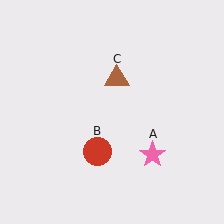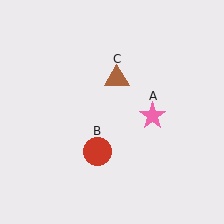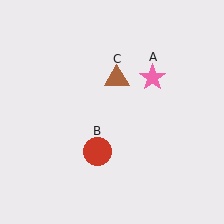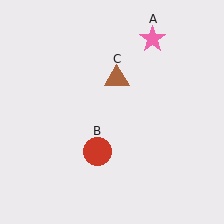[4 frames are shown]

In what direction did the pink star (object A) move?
The pink star (object A) moved up.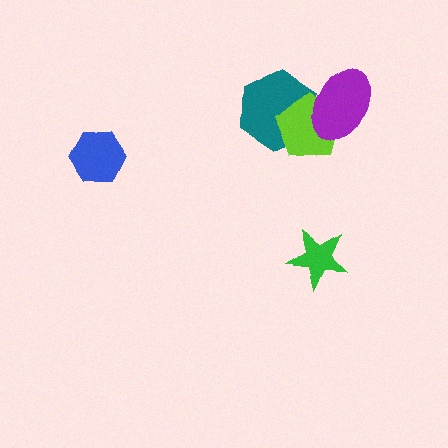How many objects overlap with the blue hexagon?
0 objects overlap with the blue hexagon.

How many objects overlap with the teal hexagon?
2 objects overlap with the teal hexagon.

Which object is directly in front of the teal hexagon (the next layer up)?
The lime pentagon is directly in front of the teal hexagon.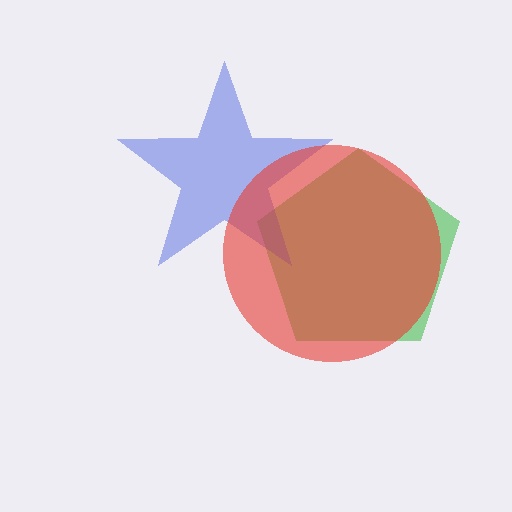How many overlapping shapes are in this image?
There are 3 overlapping shapes in the image.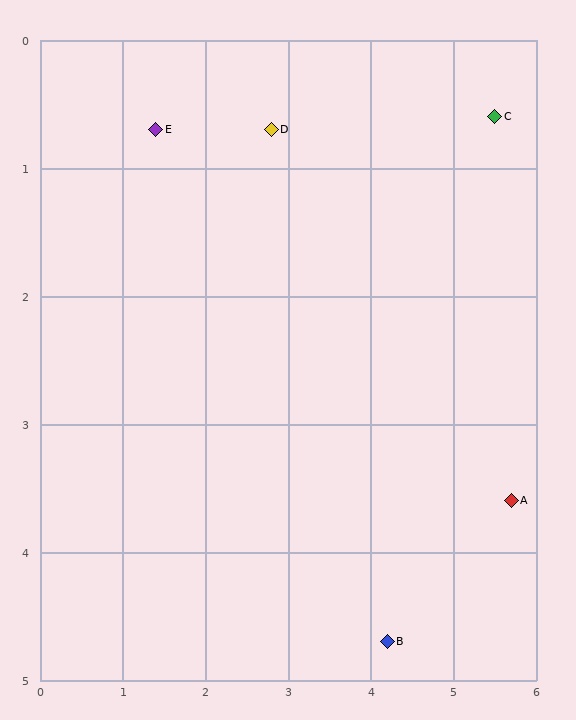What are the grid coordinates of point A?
Point A is at approximately (5.7, 3.6).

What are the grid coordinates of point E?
Point E is at approximately (1.4, 0.7).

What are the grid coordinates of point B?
Point B is at approximately (4.2, 4.7).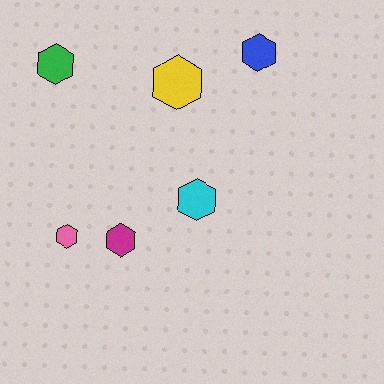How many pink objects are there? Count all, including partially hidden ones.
There is 1 pink object.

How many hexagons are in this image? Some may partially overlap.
There are 6 hexagons.